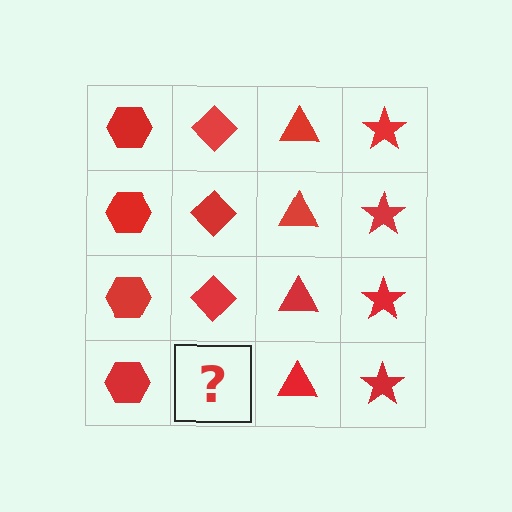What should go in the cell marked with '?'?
The missing cell should contain a red diamond.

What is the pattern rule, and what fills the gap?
The rule is that each column has a consistent shape. The gap should be filled with a red diamond.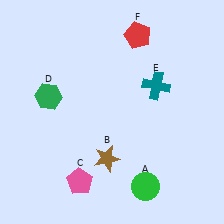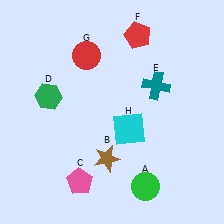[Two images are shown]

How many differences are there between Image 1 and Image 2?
There are 2 differences between the two images.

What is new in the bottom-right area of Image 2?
A cyan square (H) was added in the bottom-right area of Image 2.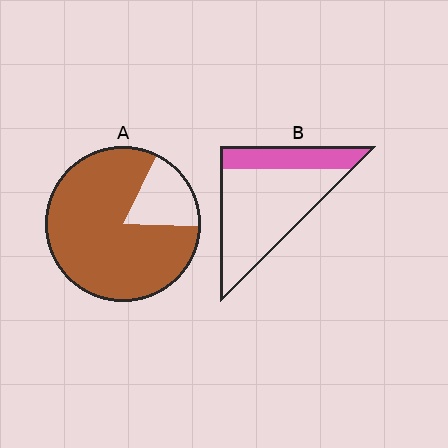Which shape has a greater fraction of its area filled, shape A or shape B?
Shape A.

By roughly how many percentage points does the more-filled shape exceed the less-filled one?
By roughly 55 percentage points (A over B).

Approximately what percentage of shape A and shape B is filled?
A is approximately 80% and B is approximately 25%.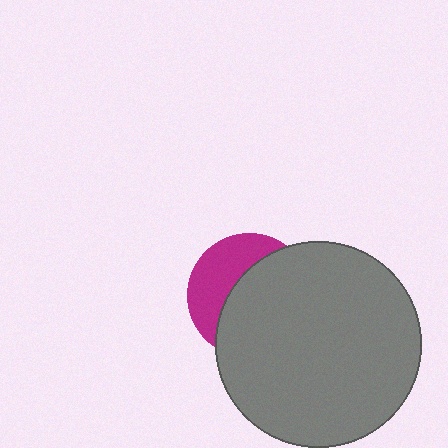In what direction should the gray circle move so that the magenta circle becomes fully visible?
The gray circle should move right. That is the shortest direction to clear the overlap and leave the magenta circle fully visible.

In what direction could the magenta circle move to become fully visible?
The magenta circle could move left. That would shift it out from behind the gray circle entirely.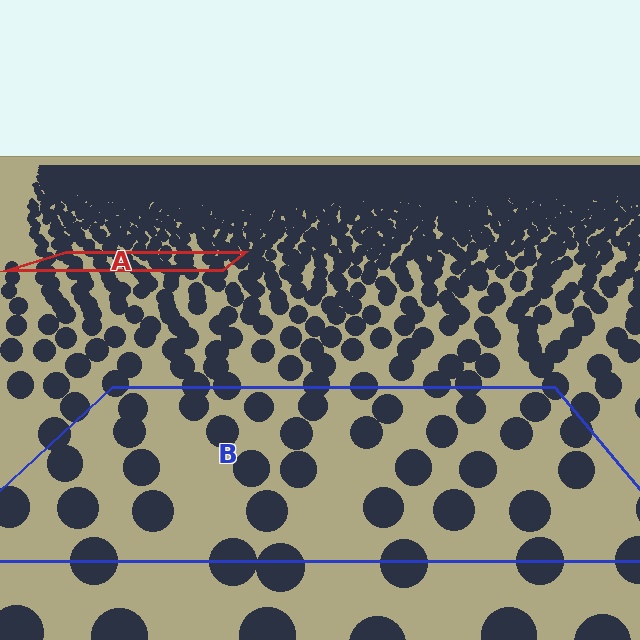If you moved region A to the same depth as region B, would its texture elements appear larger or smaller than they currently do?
They would appear larger. At a closer depth, the same texture elements are projected at a bigger on-screen size.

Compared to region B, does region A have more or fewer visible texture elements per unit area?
Region A has more texture elements per unit area — they are packed more densely because it is farther away.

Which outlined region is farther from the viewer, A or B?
Region A is farther from the viewer — the texture elements inside it appear smaller and more densely packed.